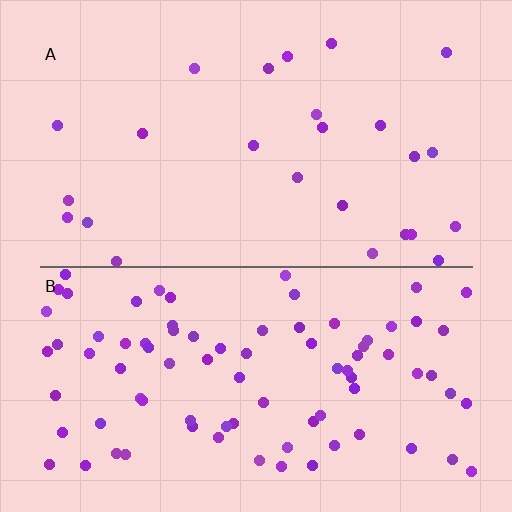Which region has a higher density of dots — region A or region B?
B (the bottom).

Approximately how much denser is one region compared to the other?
Approximately 3.3× — region B over region A.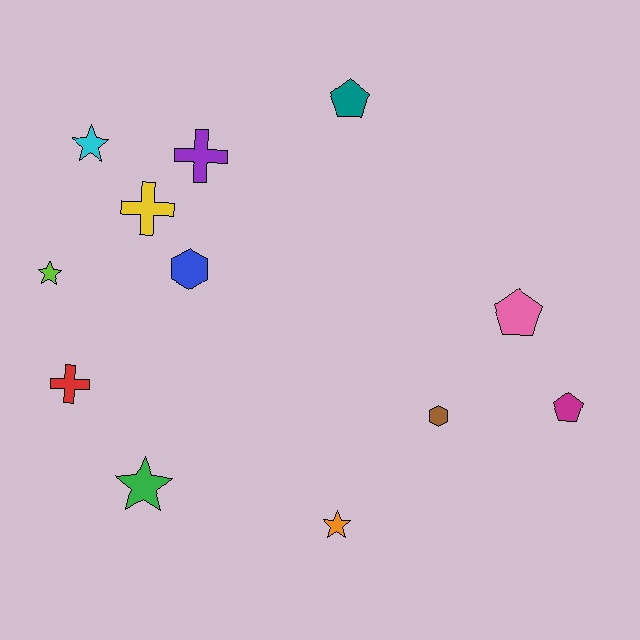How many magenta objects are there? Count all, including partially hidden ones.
There is 1 magenta object.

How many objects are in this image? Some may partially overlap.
There are 12 objects.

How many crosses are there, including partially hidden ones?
There are 3 crosses.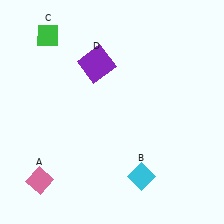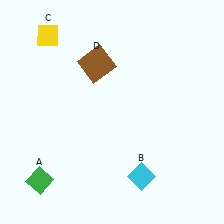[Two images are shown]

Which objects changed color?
A changed from pink to green. C changed from green to yellow. D changed from purple to brown.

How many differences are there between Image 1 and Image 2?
There are 3 differences between the two images.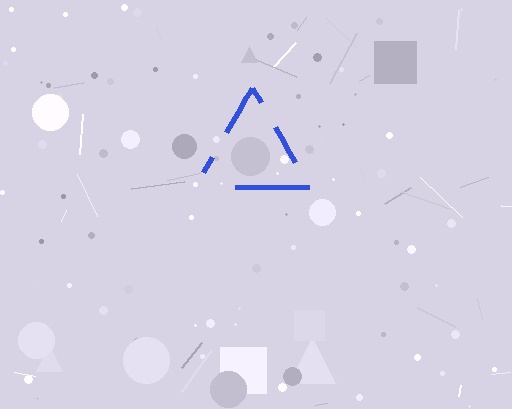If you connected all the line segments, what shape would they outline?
They would outline a triangle.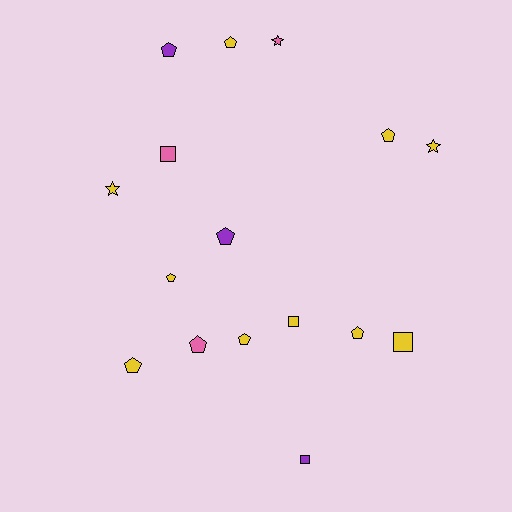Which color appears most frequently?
Yellow, with 10 objects.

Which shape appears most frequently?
Pentagon, with 9 objects.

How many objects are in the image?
There are 16 objects.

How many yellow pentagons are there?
There are 6 yellow pentagons.